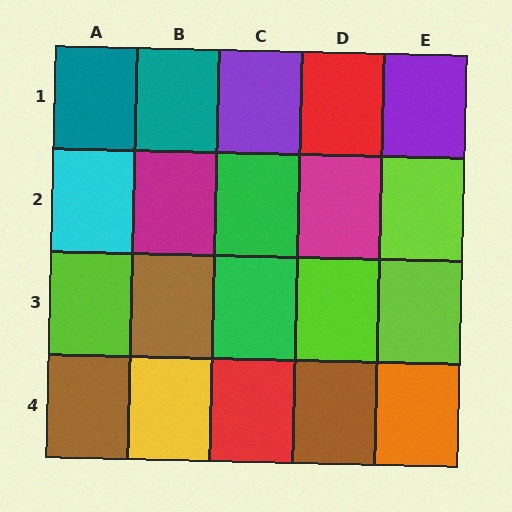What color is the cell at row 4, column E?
Orange.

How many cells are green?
2 cells are green.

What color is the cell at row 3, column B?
Brown.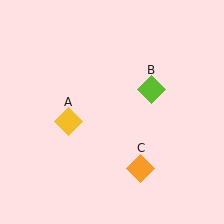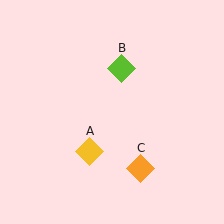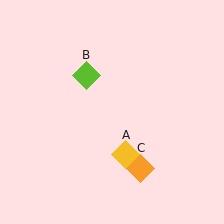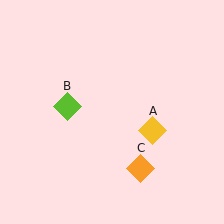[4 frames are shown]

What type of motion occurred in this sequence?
The yellow diamond (object A), lime diamond (object B) rotated counterclockwise around the center of the scene.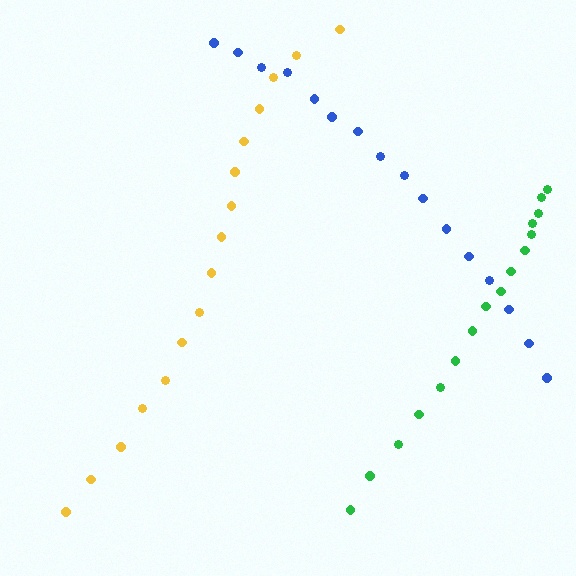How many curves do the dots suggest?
There are 3 distinct paths.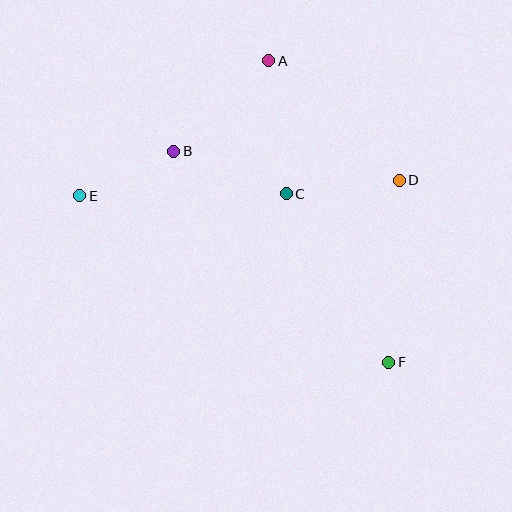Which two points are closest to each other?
Points B and E are closest to each other.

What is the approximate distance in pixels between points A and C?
The distance between A and C is approximately 134 pixels.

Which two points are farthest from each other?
Points E and F are farthest from each other.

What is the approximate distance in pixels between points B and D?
The distance between B and D is approximately 227 pixels.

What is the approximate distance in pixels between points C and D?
The distance between C and D is approximately 114 pixels.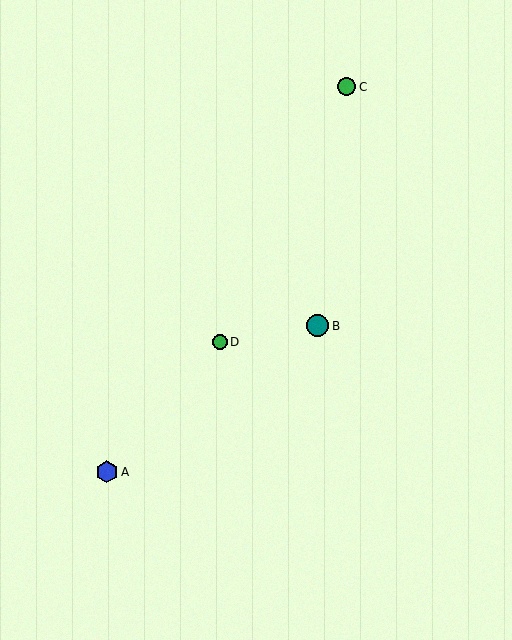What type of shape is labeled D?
Shape D is a green circle.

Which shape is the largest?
The teal circle (labeled B) is the largest.